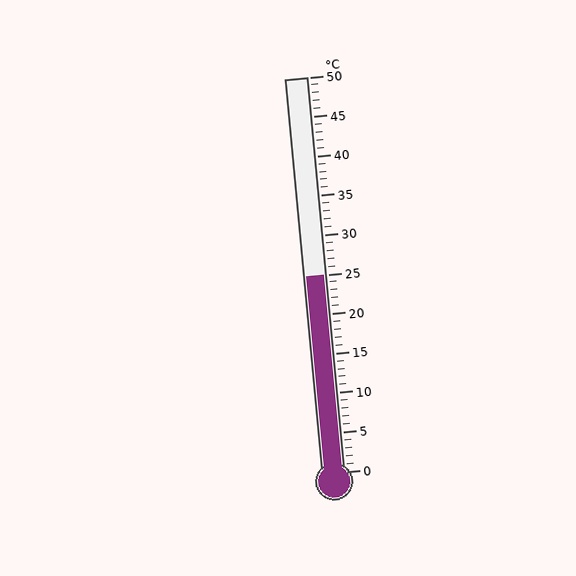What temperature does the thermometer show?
The thermometer shows approximately 25°C.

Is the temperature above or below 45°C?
The temperature is below 45°C.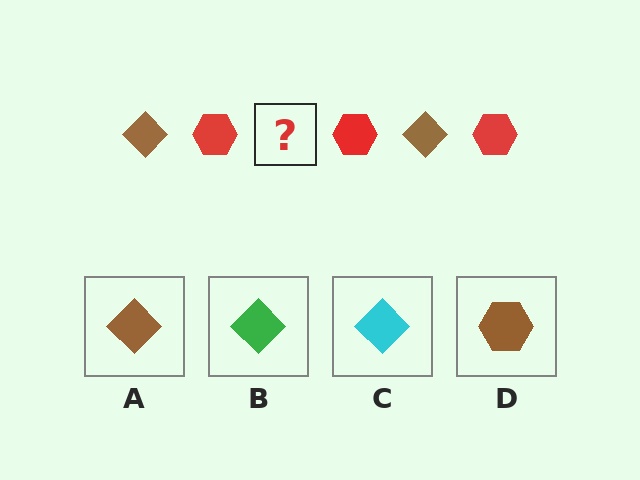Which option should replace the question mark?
Option A.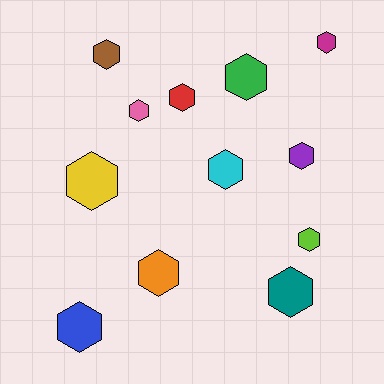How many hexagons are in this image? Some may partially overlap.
There are 12 hexagons.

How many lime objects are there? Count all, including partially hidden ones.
There is 1 lime object.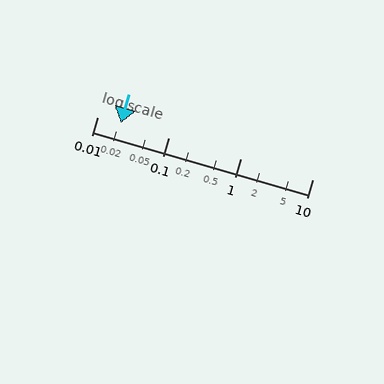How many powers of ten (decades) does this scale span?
The scale spans 3 decades, from 0.01 to 10.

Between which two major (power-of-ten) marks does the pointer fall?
The pointer is between 0.01 and 0.1.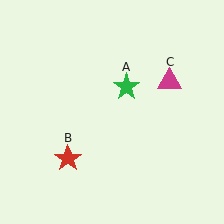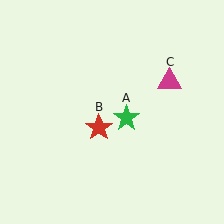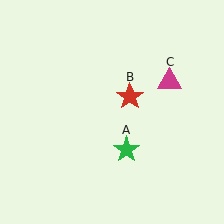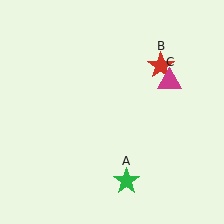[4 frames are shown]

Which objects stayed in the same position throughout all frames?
Magenta triangle (object C) remained stationary.